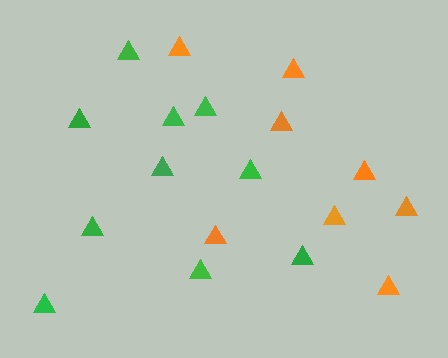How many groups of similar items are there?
There are 2 groups: one group of green triangles (10) and one group of orange triangles (8).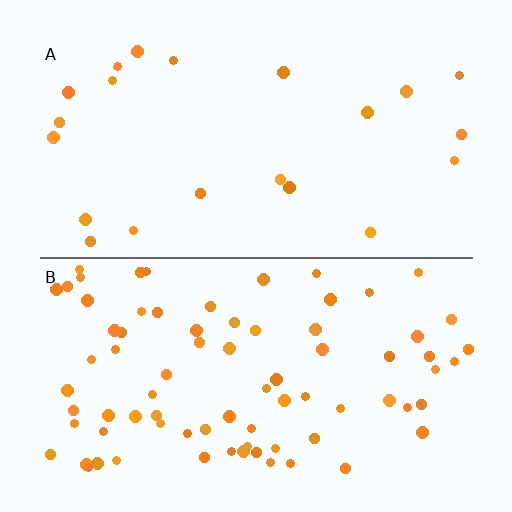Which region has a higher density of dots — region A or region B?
B (the bottom).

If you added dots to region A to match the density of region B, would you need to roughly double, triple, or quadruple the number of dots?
Approximately quadruple.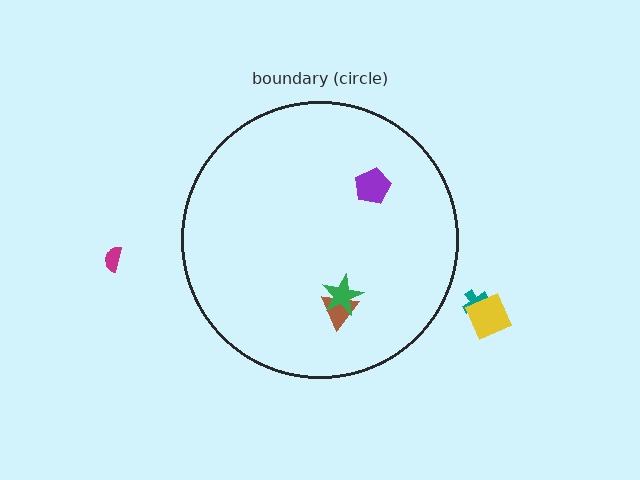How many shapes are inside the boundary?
3 inside, 3 outside.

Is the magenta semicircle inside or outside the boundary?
Outside.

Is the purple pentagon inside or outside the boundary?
Inside.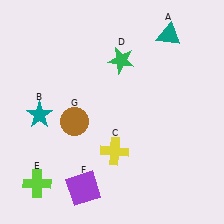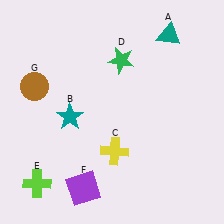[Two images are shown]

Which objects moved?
The objects that moved are: the teal star (B), the brown circle (G).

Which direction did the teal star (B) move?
The teal star (B) moved right.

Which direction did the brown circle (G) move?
The brown circle (G) moved left.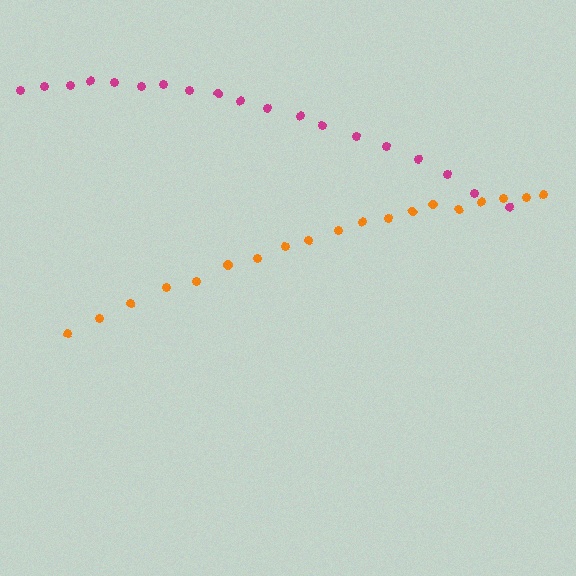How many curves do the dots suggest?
There are 2 distinct paths.